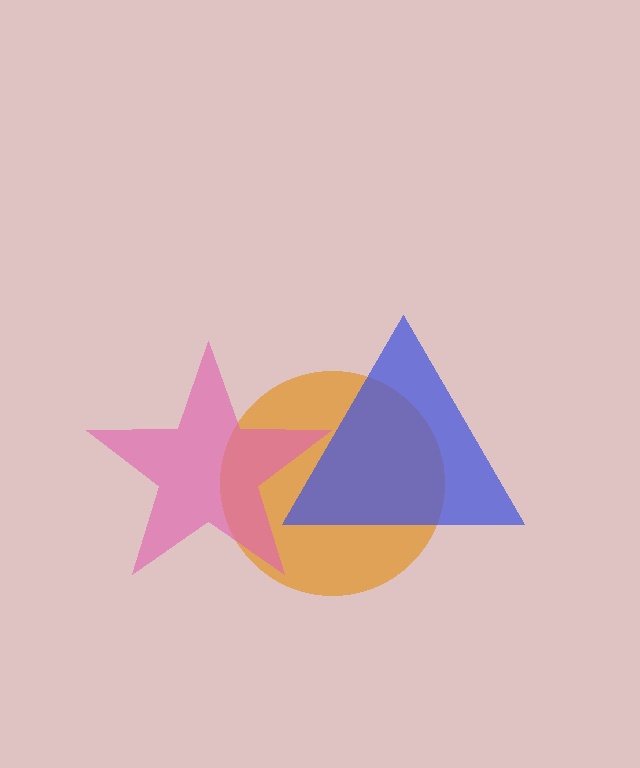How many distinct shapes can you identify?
There are 3 distinct shapes: an orange circle, a pink star, a blue triangle.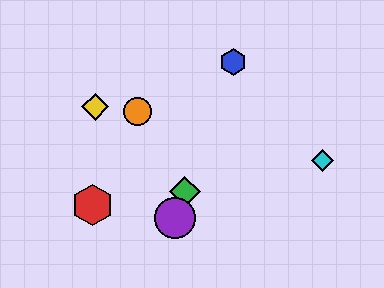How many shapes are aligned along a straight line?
3 shapes (the blue hexagon, the green diamond, the purple circle) are aligned along a straight line.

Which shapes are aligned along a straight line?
The blue hexagon, the green diamond, the purple circle are aligned along a straight line.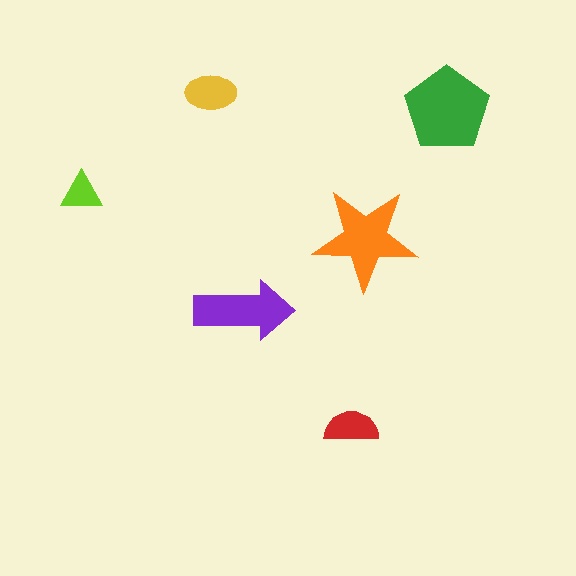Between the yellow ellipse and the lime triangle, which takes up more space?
The yellow ellipse.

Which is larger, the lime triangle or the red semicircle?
The red semicircle.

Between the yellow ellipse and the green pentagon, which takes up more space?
The green pentagon.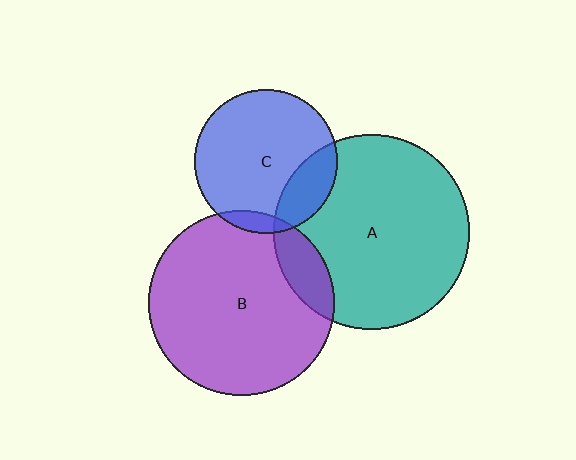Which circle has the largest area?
Circle A (teal).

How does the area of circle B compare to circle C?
Approximately 1.7 times.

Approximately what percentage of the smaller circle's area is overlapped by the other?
Approximately 20%.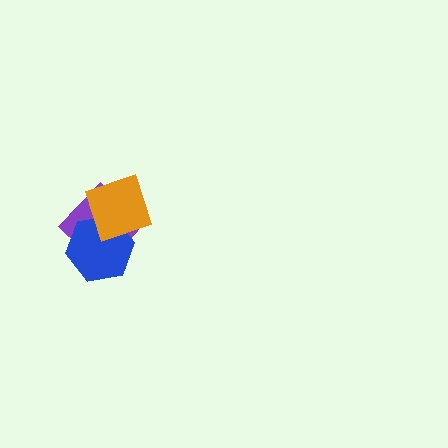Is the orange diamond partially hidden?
No, no other shape covers it.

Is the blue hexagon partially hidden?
Yes, it is partially covered by another shape.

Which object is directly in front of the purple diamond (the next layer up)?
The blue hexagon is directly in front of the purple diamond.